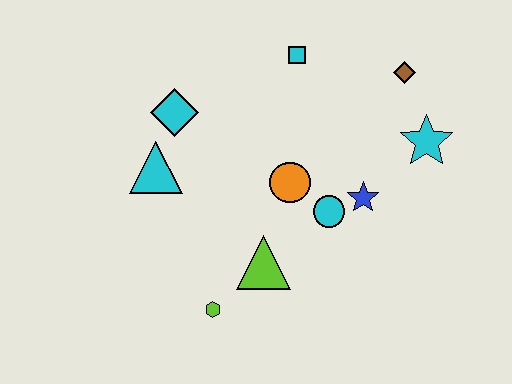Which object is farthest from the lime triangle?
The brown diamond is farthest from the lime triangle.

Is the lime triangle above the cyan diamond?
No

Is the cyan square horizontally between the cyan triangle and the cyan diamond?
No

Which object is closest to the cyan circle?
The blue star is closest to the cyan circle.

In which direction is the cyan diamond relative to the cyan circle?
The cyan diamond is to the left of the cyan circle.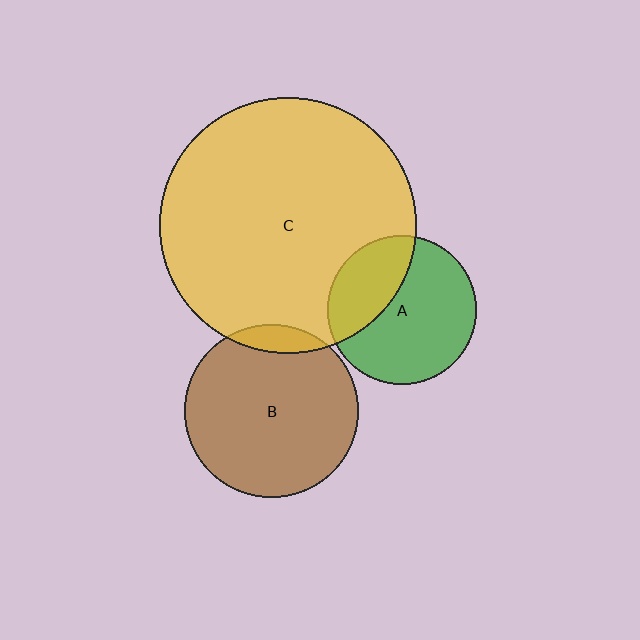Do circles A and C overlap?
Yes.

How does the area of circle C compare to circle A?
Approximately 3.0 times.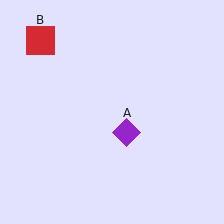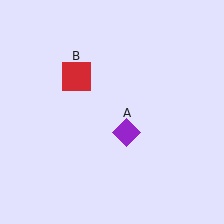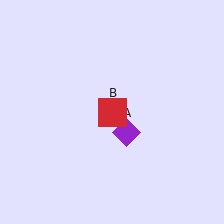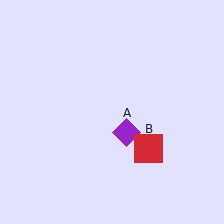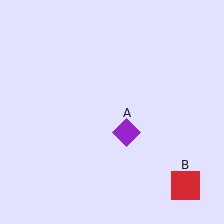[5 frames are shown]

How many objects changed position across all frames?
1 object changed position: red square (object B).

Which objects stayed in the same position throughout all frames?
Purple diamond (object A) remained stationary.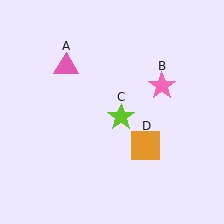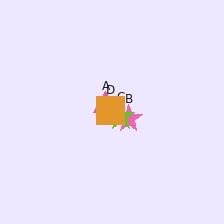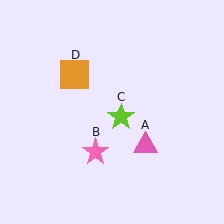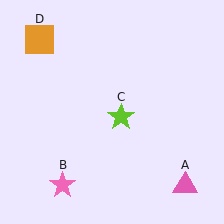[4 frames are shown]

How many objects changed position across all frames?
3 objects changed position: pink triangle (object A), pink star (object B), orange square (object D).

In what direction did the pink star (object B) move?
The pink star (object B) moved down and to the left.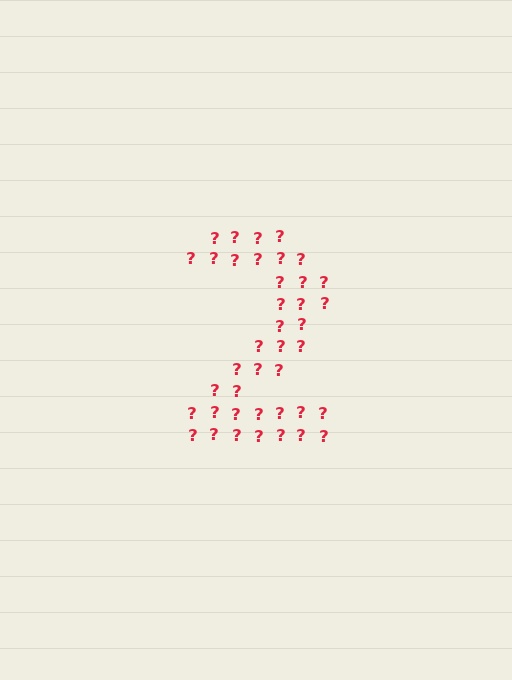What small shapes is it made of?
It is made of small question marks.